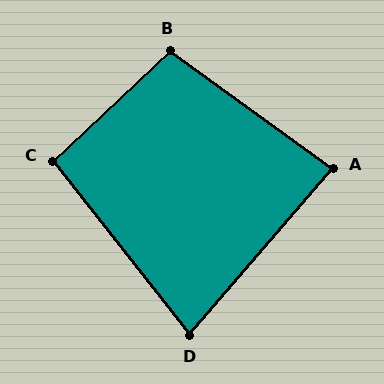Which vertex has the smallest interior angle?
D, at approximately 79 degrees.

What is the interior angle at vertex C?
Approximately 95 degrees (approximately right).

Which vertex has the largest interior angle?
B, at approximately 101 degrees.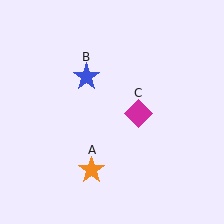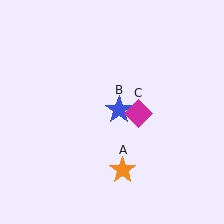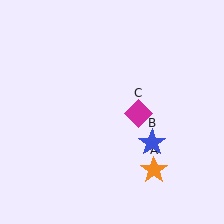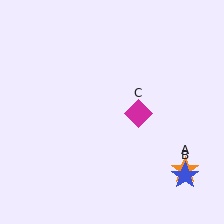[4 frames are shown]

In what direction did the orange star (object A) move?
The orange star (object A) moved right.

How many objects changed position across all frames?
2 objects changed position: orange star (object A), blue star (object B).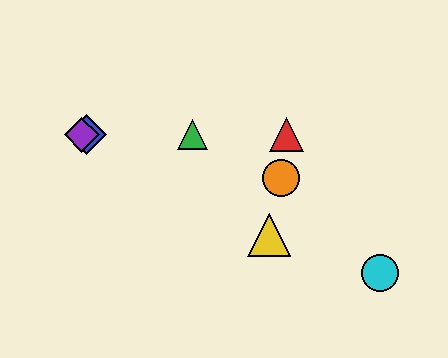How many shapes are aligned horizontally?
4 shapes (the red triangle, the blue diamond, the green triangle, the purple diamond) are aligned horizontally.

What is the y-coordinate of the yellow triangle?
The yellow triangle is at y≈235.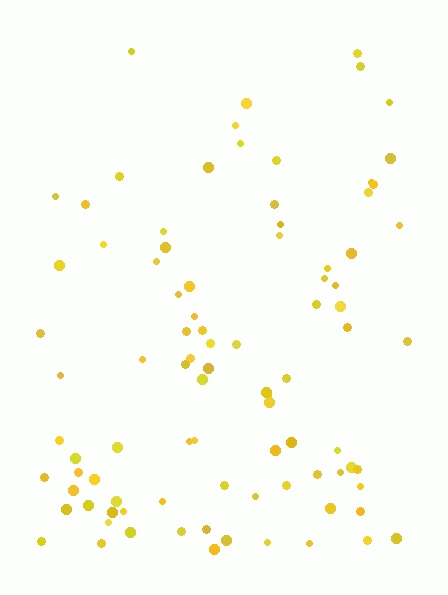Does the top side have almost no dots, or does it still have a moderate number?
Still a moderate number, just noticeably fewer than the bottom.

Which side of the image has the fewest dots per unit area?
The top.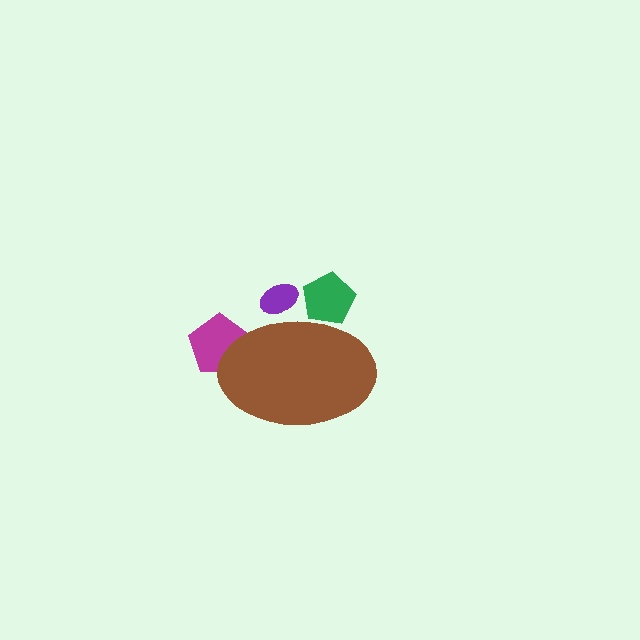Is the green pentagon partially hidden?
Yes, the green pentagon is partially hidden behind the brown ellipse.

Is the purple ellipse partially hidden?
Yes, the purple ellipse is partially hidden behind the brown ellipse.